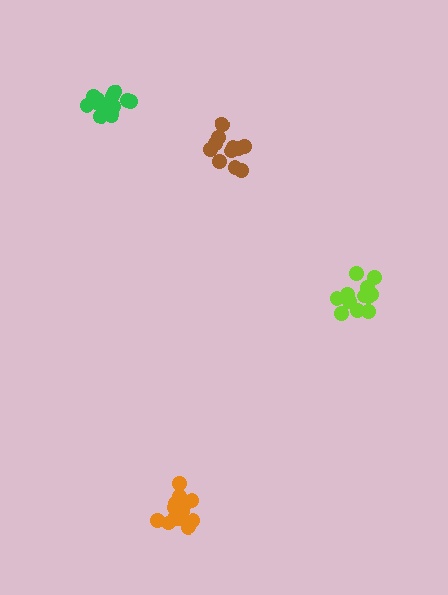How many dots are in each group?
Group 1: 11 dots, Group 2: 14 dots, Group 3: 12 dots, Group 4: 13 dots (50 total).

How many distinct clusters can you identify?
There are 4 distinct clusters.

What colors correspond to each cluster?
The clusters are colored: brown, orange, lime, green.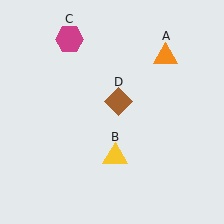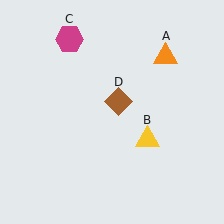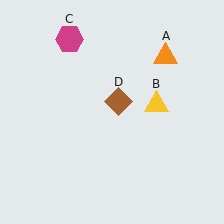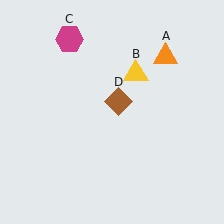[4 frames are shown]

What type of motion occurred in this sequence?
The yellow triangle (object B) rotated counterclockwise around the center of the scene.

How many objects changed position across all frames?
1 object changed position: yellow triangle (object B).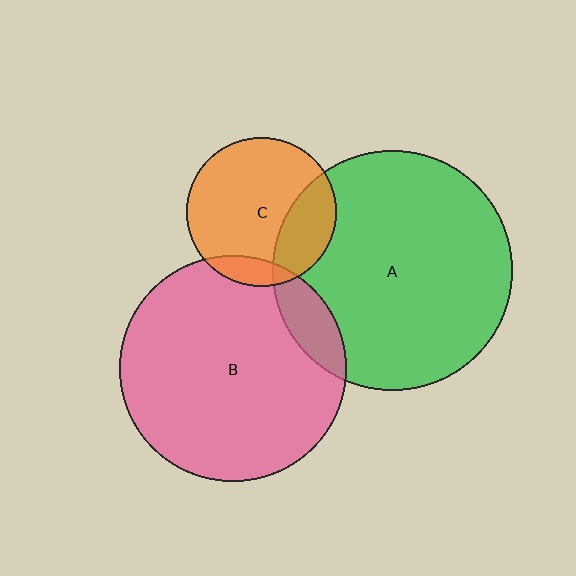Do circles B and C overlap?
Yes.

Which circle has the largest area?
Circle A (green).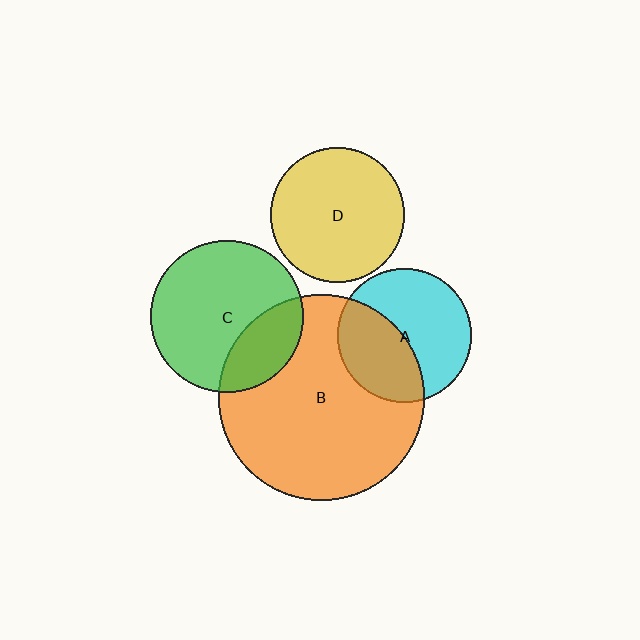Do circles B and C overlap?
Yes.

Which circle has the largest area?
Circle B (orange).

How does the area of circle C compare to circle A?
Approximately 1.3 times.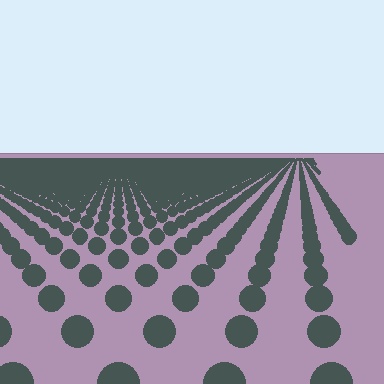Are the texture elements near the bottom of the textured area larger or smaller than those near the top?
Larger. Near the bottom, elements are closer to the viewer and appear at a bigger on-screen size.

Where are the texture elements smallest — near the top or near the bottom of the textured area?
Near the top.